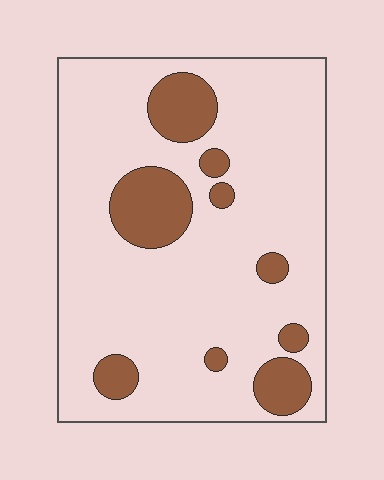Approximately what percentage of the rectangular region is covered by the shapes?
Approximately 15%.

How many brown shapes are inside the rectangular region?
9.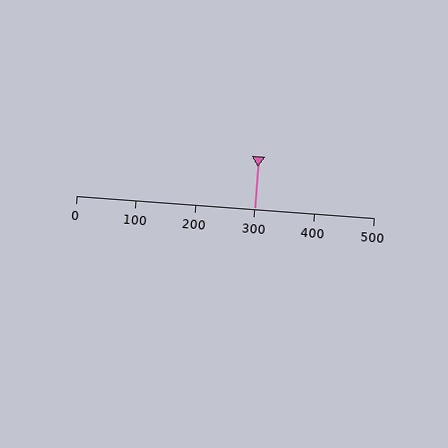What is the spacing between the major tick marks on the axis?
The major ticks are spaced 100 apart.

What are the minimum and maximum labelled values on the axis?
The axis runs from 0 to 500.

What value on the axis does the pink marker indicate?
The marker indicates approximately 300.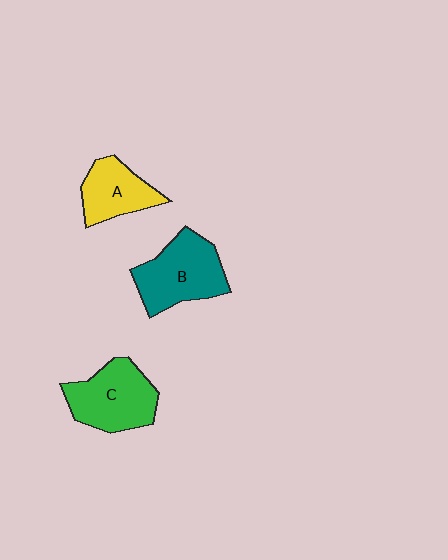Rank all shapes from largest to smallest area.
From largest to smallest: B (teal), C (green), A (yellow).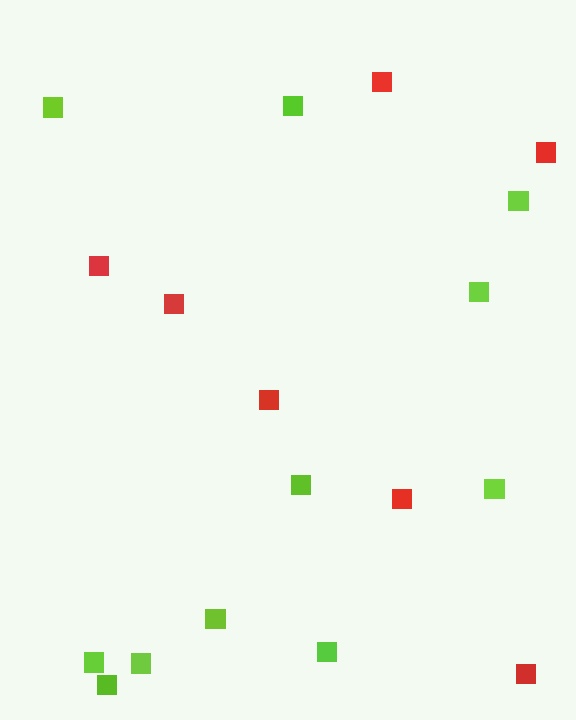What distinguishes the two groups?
There are 2 groups: one group of lime squares (11) and one group of red squares (7).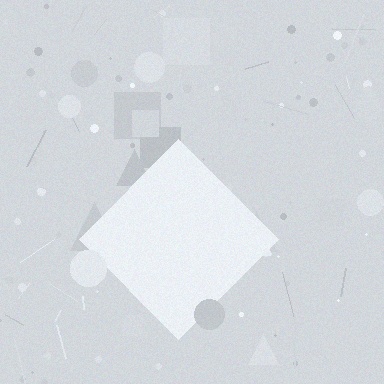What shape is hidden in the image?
A diamond is hidden in the image.